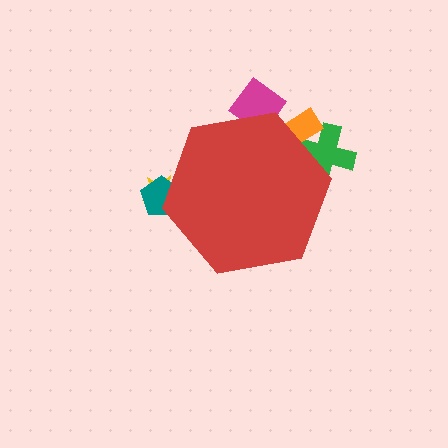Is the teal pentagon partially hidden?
Yes, the teal pentagon is partially hidden behind the red hexagon.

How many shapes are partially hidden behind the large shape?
5 shapes are partially hidden.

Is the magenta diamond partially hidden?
Yes, the magenta diamond is partially hidden behind the red hexagon.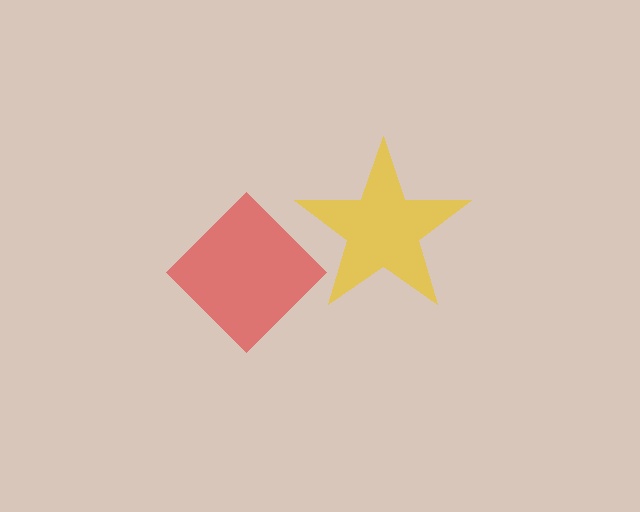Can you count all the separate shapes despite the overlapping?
Yes, there are 2 separate shapes.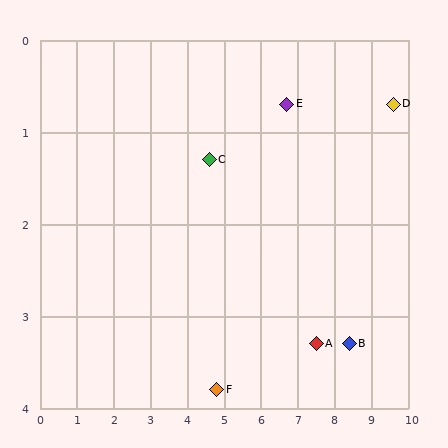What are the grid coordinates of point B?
Point B is at approximately (8.4, 3.3).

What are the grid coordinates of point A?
Point A is at approximately (7.5, 3.3).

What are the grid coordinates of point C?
Point C is at approximately (4.6, 1.3).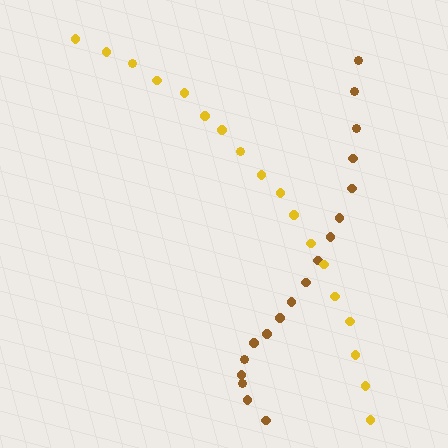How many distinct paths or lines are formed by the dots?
There are 2 distinct paths.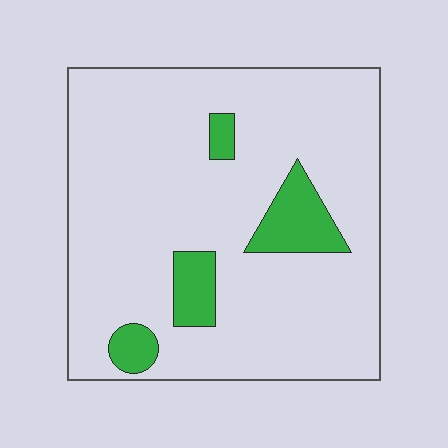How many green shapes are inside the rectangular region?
4.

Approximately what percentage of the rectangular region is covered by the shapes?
Approximately 10%.